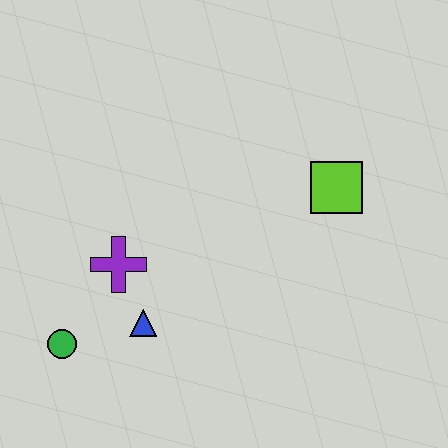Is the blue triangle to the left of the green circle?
No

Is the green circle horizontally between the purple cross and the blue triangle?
No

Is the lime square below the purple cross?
No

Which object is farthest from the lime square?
The green circle is farthest from the lime square.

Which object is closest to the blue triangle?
The purple cross is closest to the blue triangle.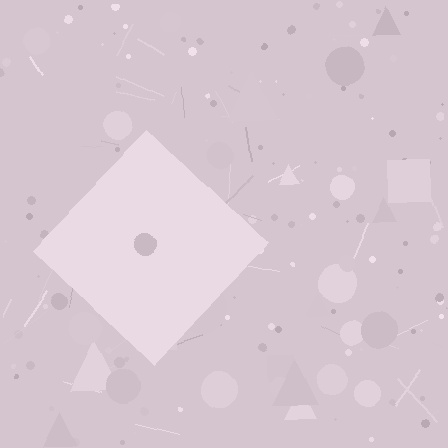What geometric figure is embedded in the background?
A diamond is embedded in the background.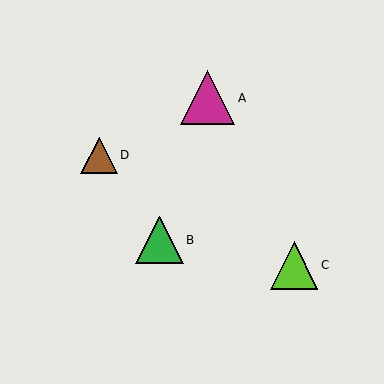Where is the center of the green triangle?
The center of the green triangle is at (160, 240).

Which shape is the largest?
The magenta triangle (labeled A) is the largest.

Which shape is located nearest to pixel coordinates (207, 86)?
The magenta triangle (labeled A) at (208, 98) is nearest to that location.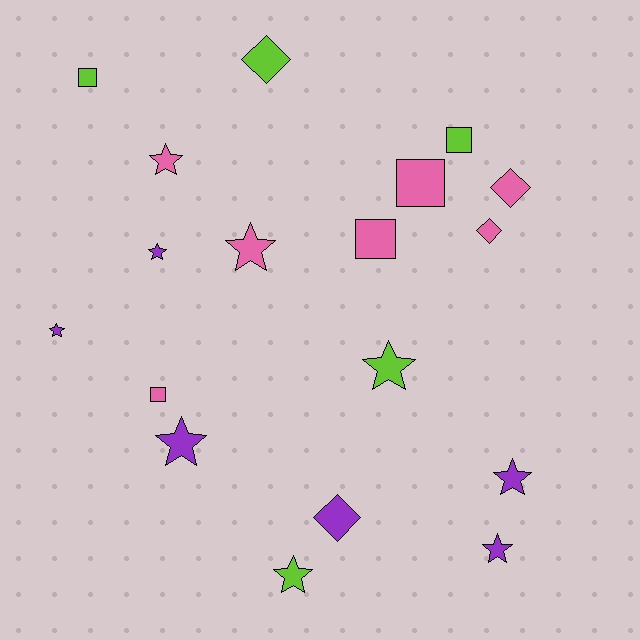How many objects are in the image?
There are 18 objects.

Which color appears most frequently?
Pink, with 7 objects.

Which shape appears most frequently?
Star, with 9 objects.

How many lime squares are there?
There are 2 lime squares.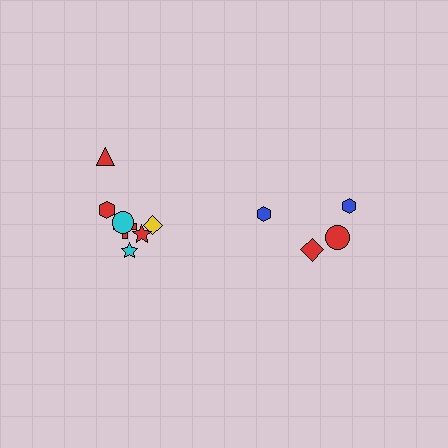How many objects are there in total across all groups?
There are 11 objects.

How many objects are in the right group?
There are 4 objects.